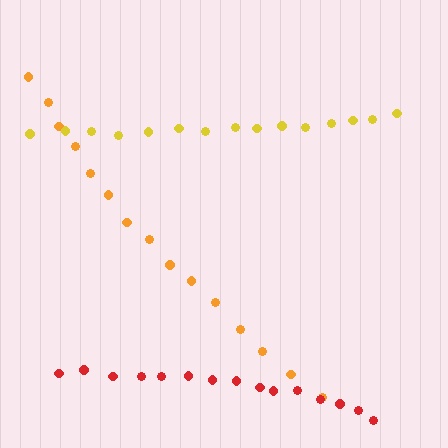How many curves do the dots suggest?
There are 3 distinct paths.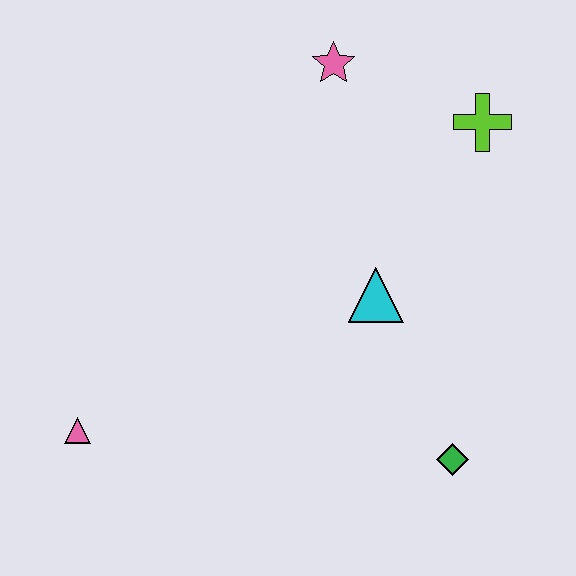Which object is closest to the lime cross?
The pink star is closest to the lime cross.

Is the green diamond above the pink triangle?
No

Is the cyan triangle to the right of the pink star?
Yes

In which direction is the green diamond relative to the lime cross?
The green diamond is below the lime cross.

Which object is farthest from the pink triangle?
The lime cross is farthest from the pink triangle.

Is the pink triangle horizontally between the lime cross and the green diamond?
No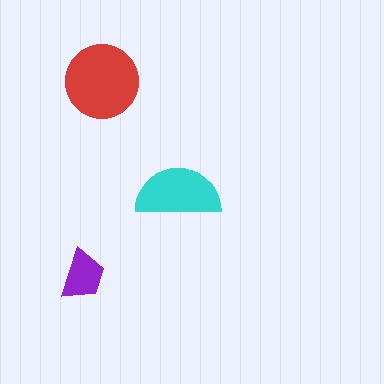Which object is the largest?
The red circle.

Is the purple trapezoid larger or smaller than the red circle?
Smaller.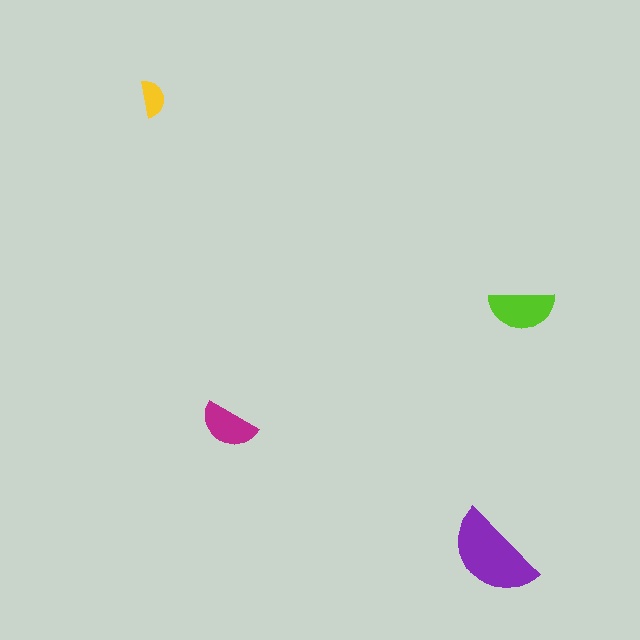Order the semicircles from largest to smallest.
the purple one, the lime one, the magenta one, the yellow one.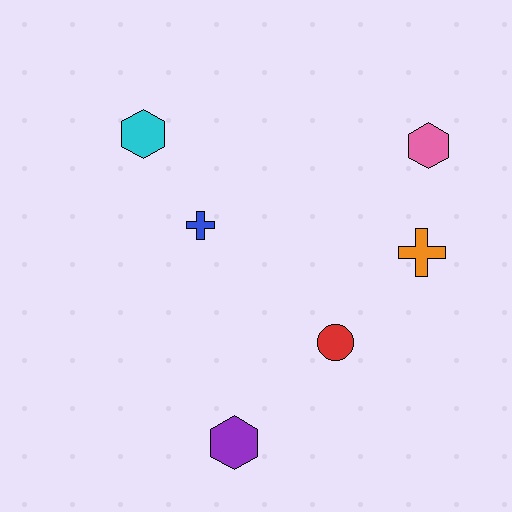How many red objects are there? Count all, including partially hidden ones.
There is 1 red object.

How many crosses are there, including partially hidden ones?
There are 2 crosses.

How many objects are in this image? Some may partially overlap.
There are 6 objects.